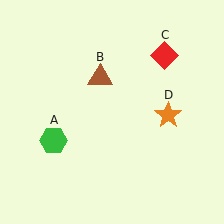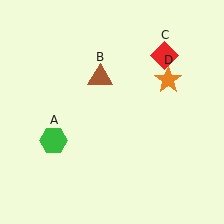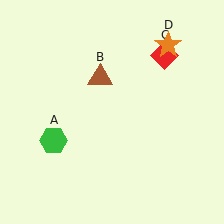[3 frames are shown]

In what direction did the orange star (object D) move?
The orange star (object D) moved up.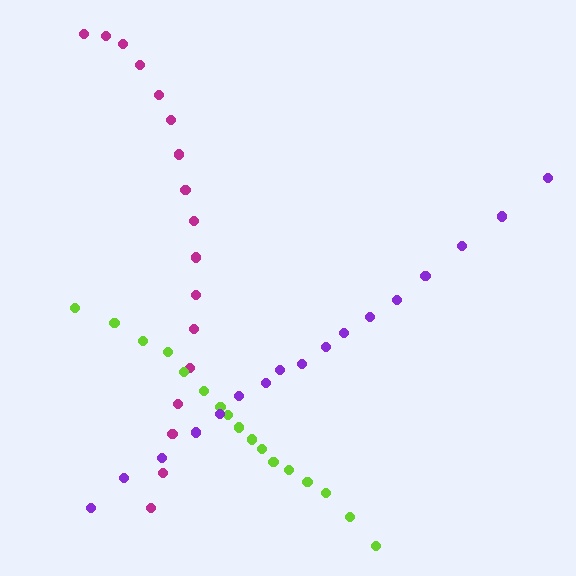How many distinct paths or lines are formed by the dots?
There are 3 distinct paths.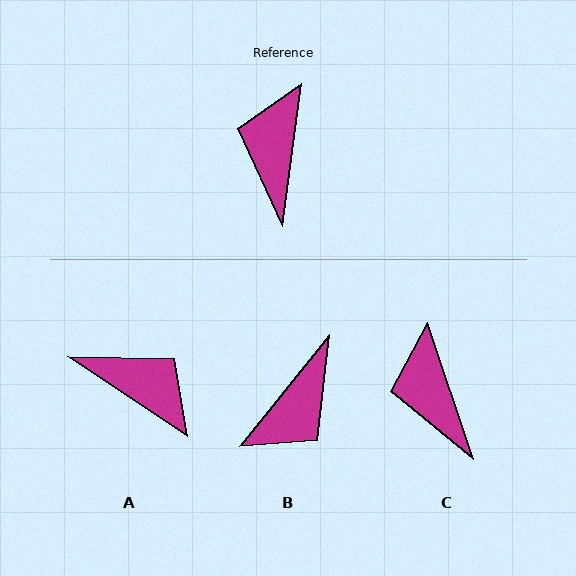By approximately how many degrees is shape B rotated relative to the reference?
Approximately 149 degrees counter-clockwise.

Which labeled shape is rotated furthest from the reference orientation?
B, about 149 degrees away.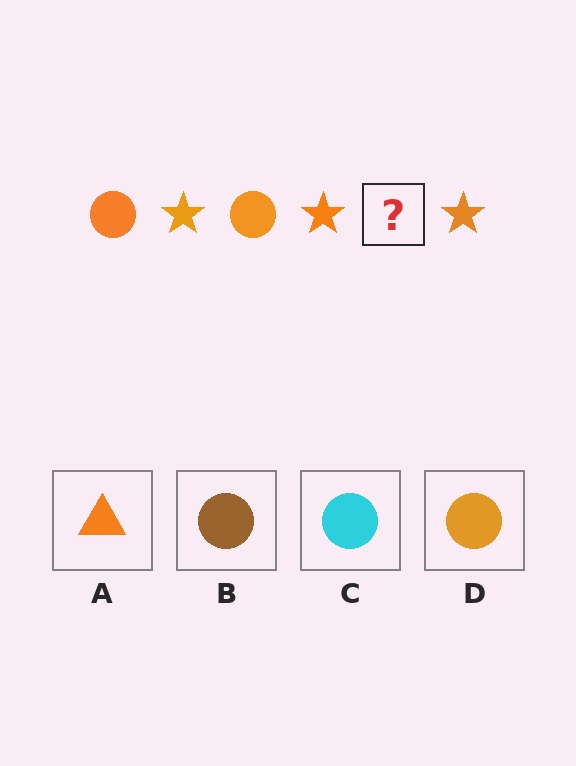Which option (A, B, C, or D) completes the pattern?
D.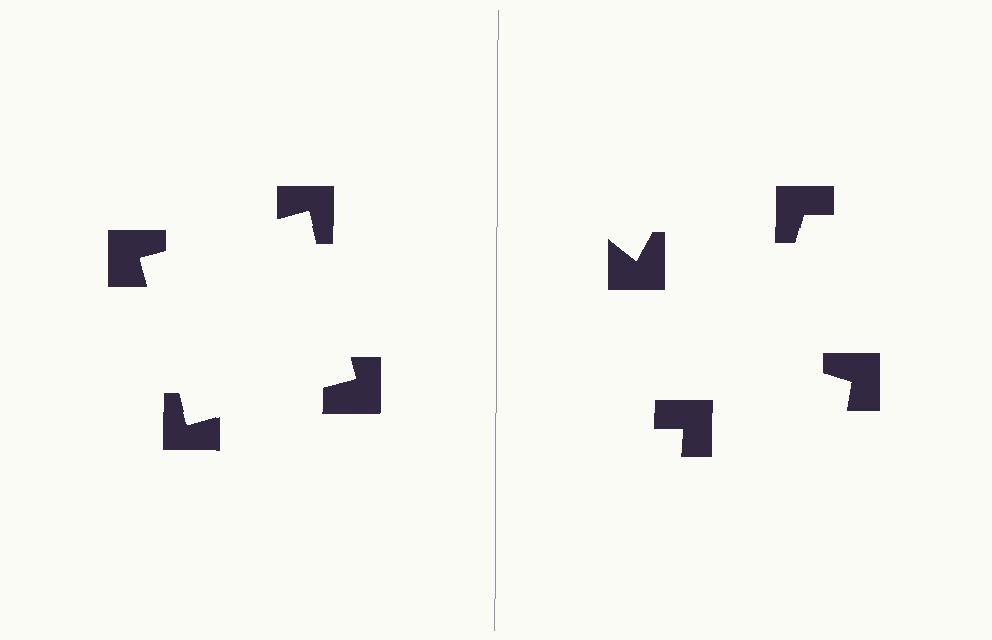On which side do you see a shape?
An illusory square appears on the left side. On the right side the wedge cuts are rotated, so no coherent shape forms.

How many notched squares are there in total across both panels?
8 — 4 on each side.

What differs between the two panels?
The notched squares are positioned identically on both sides; only the wedge orientations differ. On the left they align to a square; on the right they are misaligned.